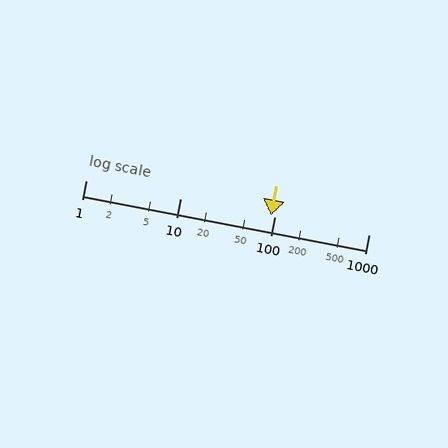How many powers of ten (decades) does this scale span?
The scale spans 3 decades, from 1 to 1000.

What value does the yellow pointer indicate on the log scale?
The pointer indicates approximately 92.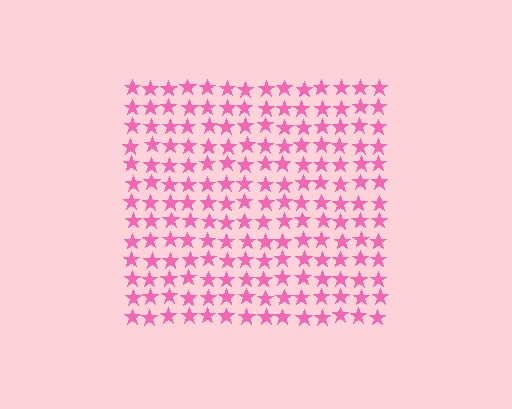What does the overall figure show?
The overall figure shows a square.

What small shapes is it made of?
It is made of small stars.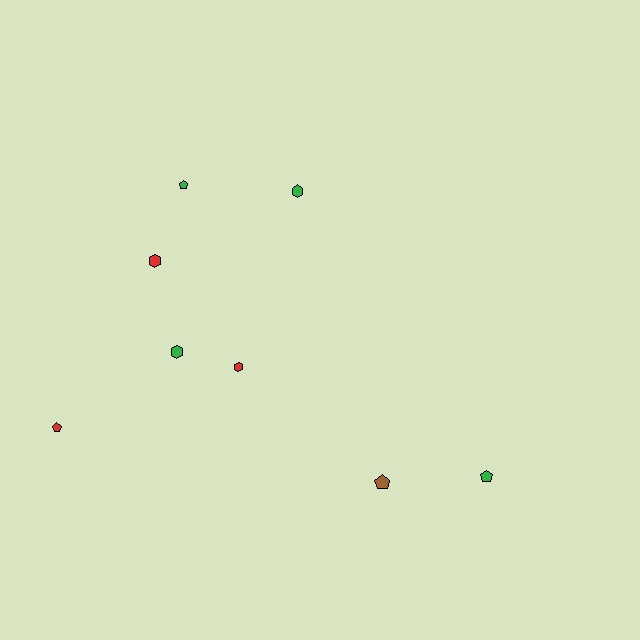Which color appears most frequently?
Green, with 4 objects.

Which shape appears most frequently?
Pentagon, with 4 objects.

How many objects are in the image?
There are 8 objects.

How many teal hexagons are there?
There are no teal hexagons.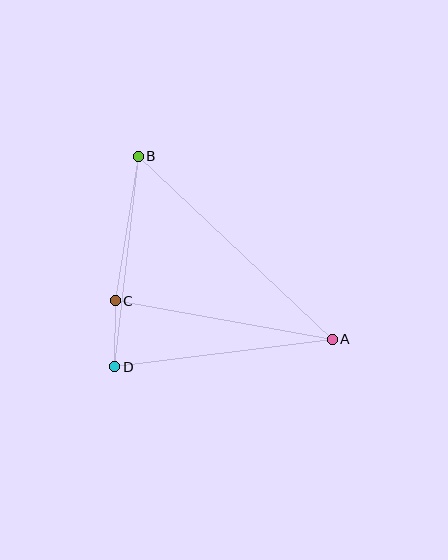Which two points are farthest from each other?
Points A and B are farthest from each other.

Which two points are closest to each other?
Points C and D are closest to each other.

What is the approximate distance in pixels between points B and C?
The distance between B and C is approximately 146 pixels.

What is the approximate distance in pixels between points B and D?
The distance between B and D is approximately 212 pixels.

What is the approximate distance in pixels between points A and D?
The distance between A and D is approximately 219 pixels.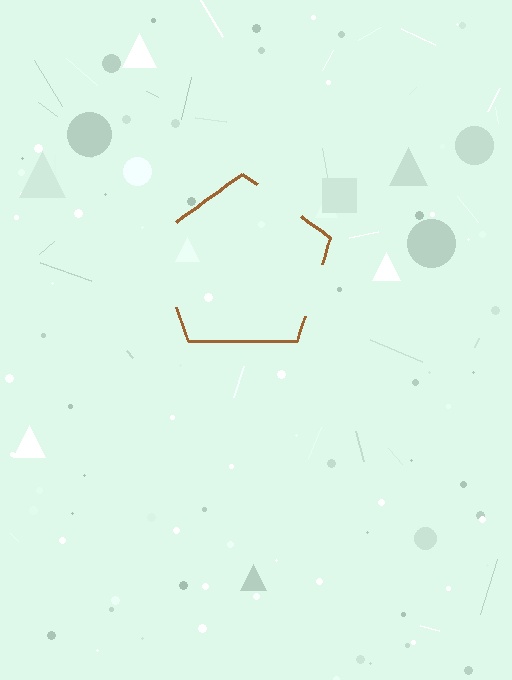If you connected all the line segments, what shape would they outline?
They would outline a pentagon.